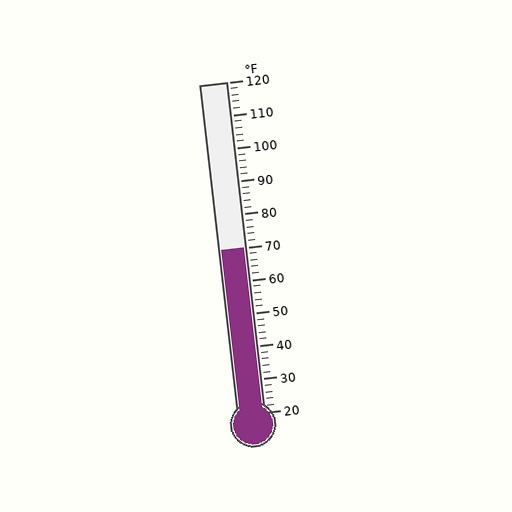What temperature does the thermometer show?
The thermometer shows approximately 70°F.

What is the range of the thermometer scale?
The thermometer scale ranges from 20°F to 120°F.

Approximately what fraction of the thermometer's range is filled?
The thermometer is filled to approximately 50% of its range.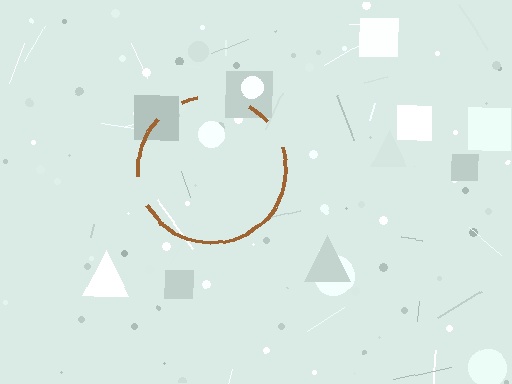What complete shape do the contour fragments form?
The contour fragments form a circle.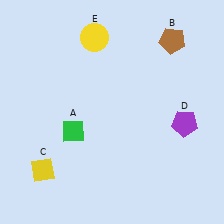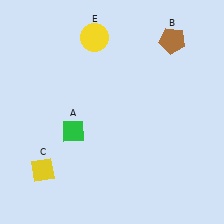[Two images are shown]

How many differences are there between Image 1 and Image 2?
There is 1 difference between the two images.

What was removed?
The purple pentagon (D) was removed in Image 2.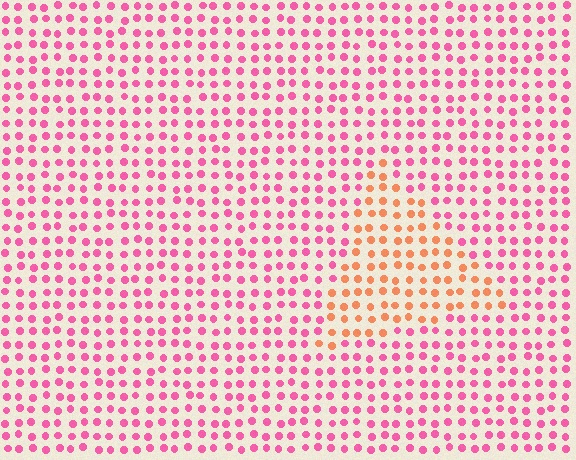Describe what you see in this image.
The image is filled with small pink elements in a uniform arrangement. A triangle-shaped region is visible where the elements are tinted to a slightly different hue, forming a subtle color boundary.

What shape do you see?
I see a triangle.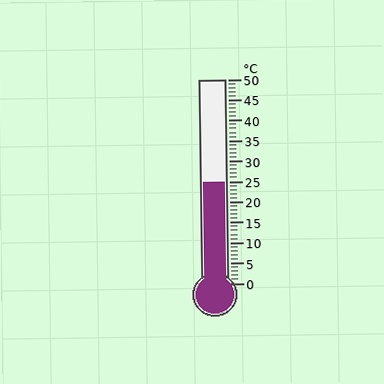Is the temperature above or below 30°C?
The temperature is below 30°C.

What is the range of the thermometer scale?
The thermometer scale ranges from 0°C to 50°C.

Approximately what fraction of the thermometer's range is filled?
The thermometer is filled to approximately 50% of its range.